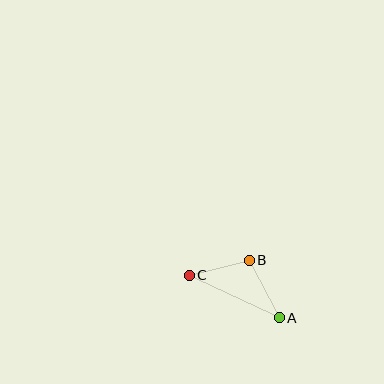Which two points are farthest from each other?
Points A and C are farthest from each other.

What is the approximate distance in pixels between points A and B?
The distance between A and B is approximately 65 pixels.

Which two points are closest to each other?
Points B and C are closest to each other.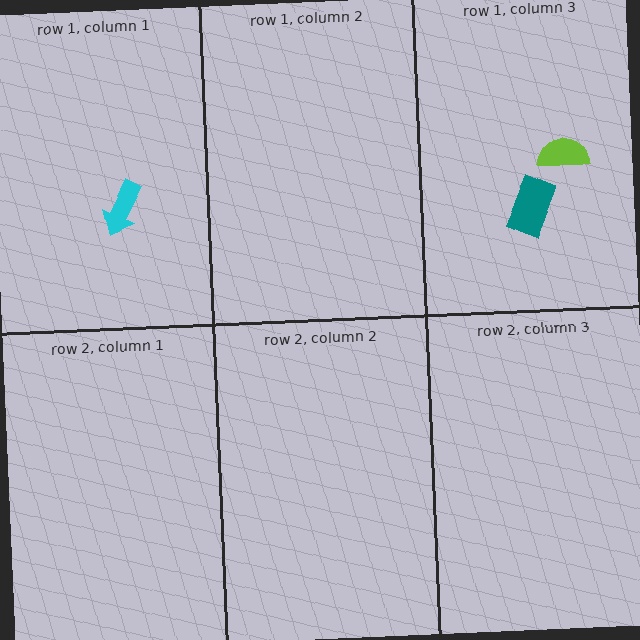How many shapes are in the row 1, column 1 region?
1.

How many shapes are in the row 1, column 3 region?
2.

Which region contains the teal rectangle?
The row 1, column 3 region.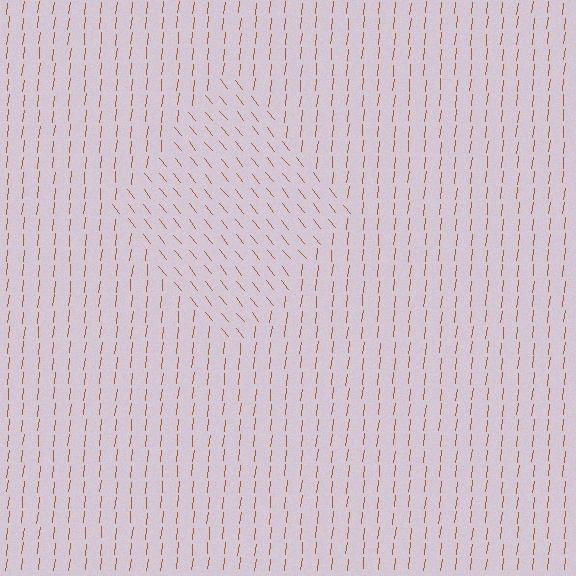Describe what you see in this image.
The image is filled with small brown line segments. A diamond region in the image has lines oriented differently from the surrounding lines, creating a visible texture boundary.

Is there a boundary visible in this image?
Yes, there is a texture boundary formed by a change in line orientation.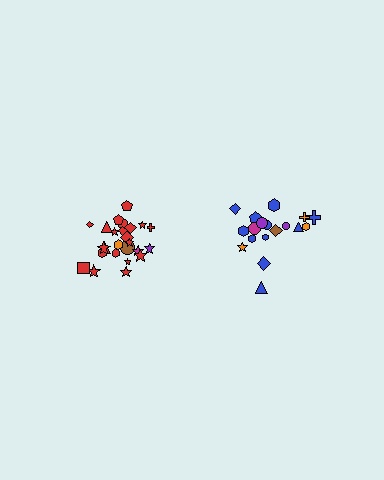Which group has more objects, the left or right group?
The left group.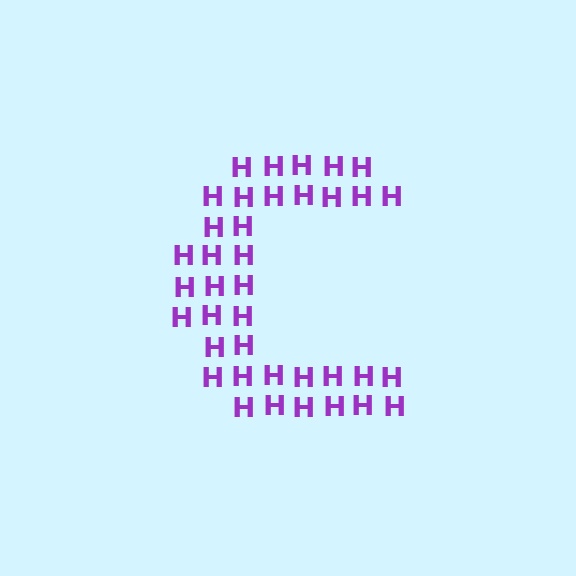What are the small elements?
The small elements are letter H's.